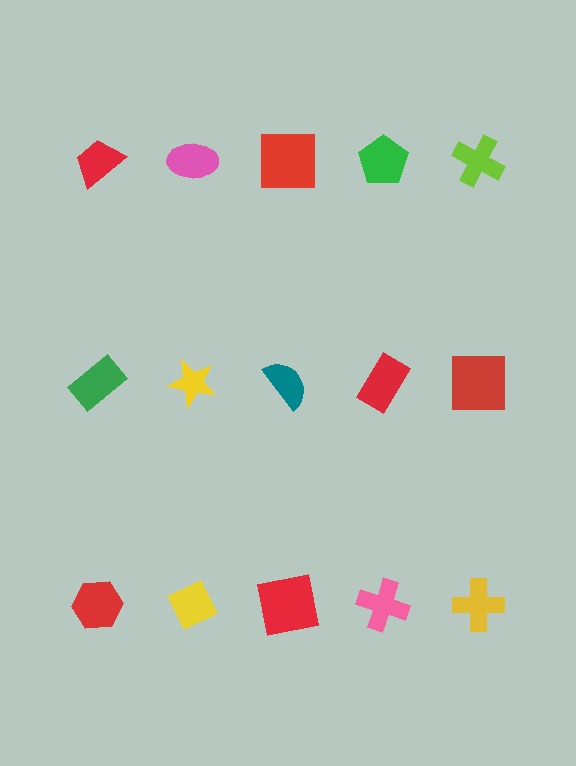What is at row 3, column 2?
A yellow diamond.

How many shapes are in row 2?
5 shapes.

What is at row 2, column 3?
A teal semicircle.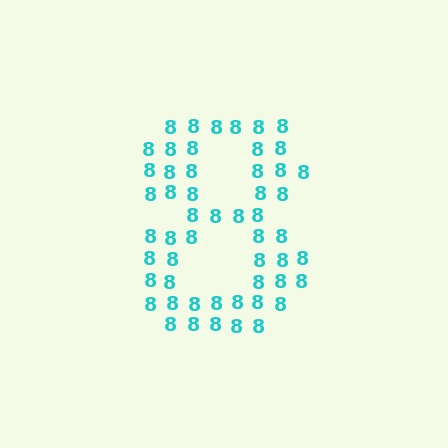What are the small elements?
The small elements are digit 8's.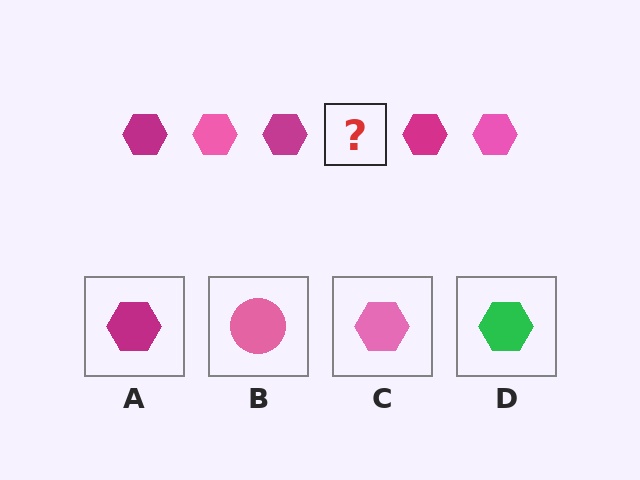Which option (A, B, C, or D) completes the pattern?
C.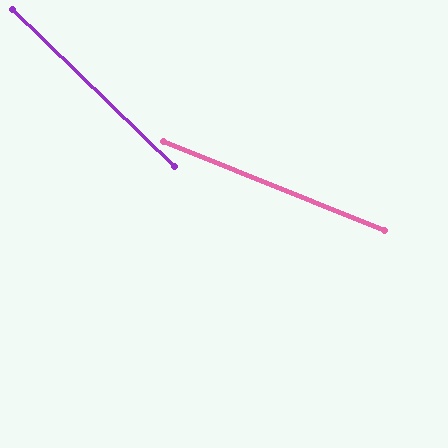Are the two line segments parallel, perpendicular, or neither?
Neither parallel nor perpendicular — they differ by about 22°.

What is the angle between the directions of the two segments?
Approximately 22 degrees.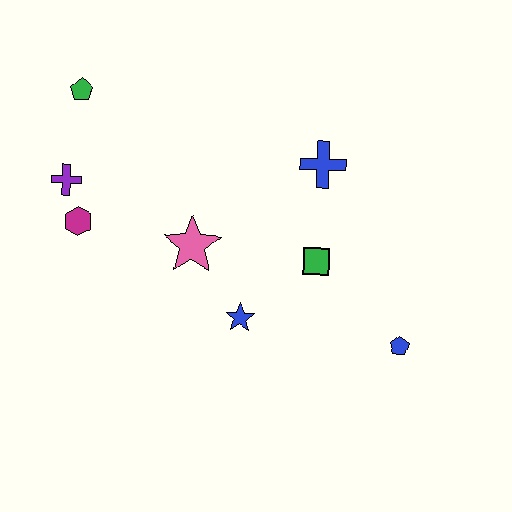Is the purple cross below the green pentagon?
Yes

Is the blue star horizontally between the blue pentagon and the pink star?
Yes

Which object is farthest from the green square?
The green pentagon is farthest from the green square.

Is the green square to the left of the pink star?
No